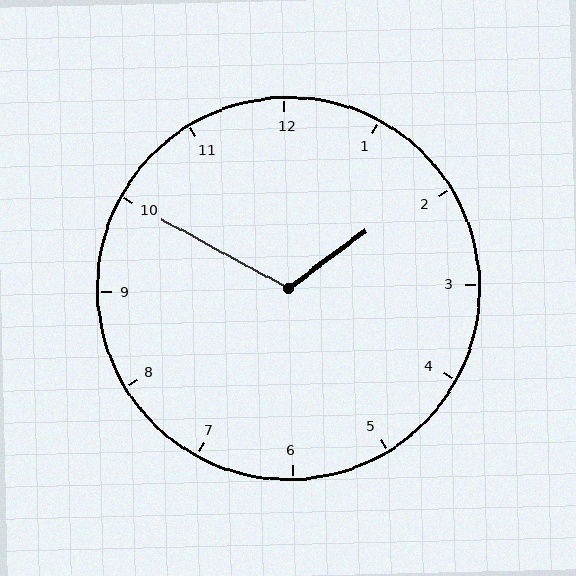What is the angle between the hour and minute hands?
Approximately 115 degrees.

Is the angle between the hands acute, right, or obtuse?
It is obtuse.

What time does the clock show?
1:50.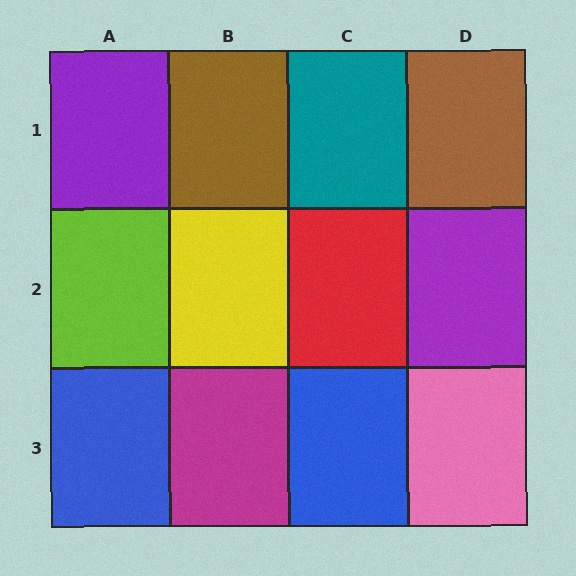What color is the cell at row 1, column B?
Brown.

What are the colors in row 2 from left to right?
Lime, yellow, red, purple.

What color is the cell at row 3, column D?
Pink.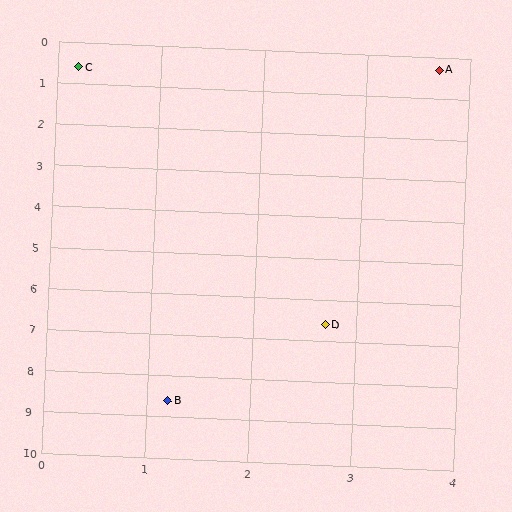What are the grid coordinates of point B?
Point B is at approximately (1.2, 8.6).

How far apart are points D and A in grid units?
Points D and A are about 6.4 grid units apart.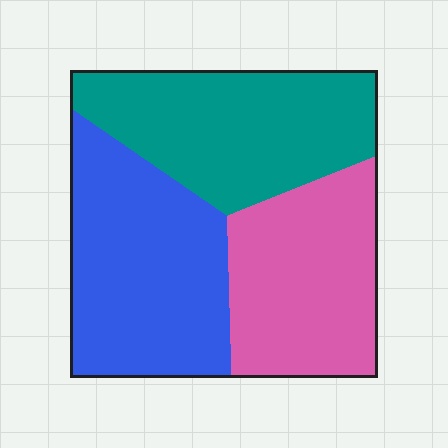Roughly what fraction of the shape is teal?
Teal takes up about one third (1/3) of the shape.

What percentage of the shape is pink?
Pink takes up between a quarter and a half of the shape.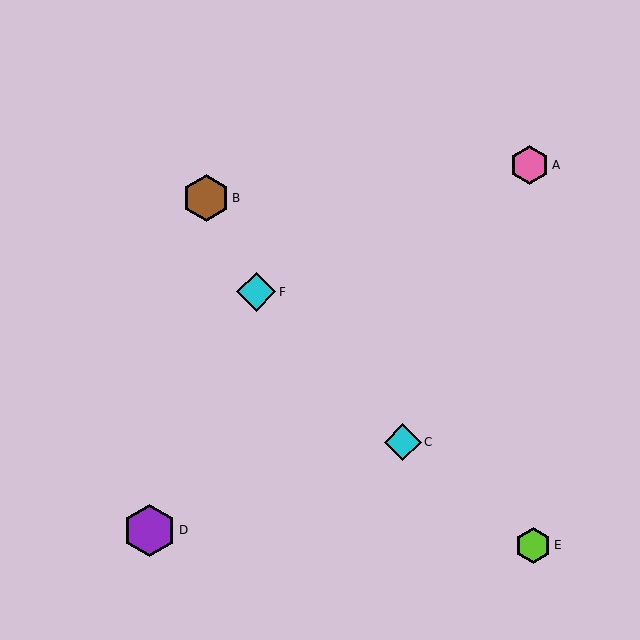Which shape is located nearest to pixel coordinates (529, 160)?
The pink hexagon (labeled A) at (529, 165) is nearest to that location.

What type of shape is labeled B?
Shape B is a brown hexagon.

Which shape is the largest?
The purple hexagon (labeled D) is the largest.